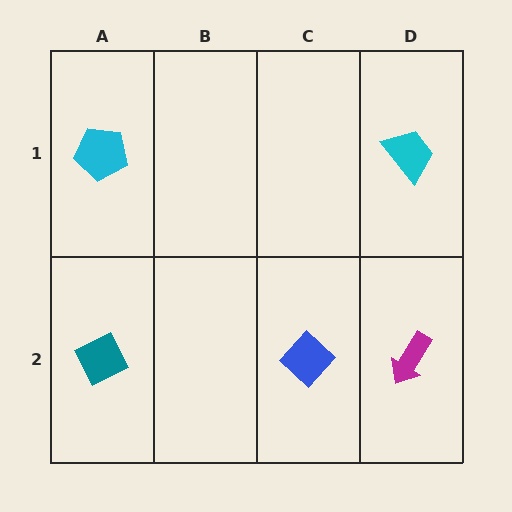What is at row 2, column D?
A magenta arrow.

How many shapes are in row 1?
2 shapes.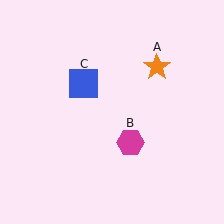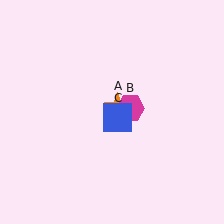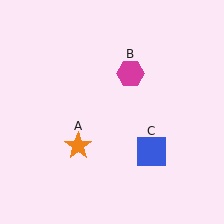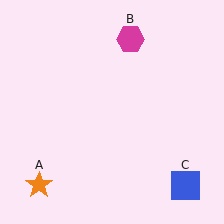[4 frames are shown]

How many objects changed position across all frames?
3 objects changed position: orange star (object A), magenta hexagon (object B), blue square (object C).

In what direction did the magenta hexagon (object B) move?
The magenta hexagon (object B) moved up.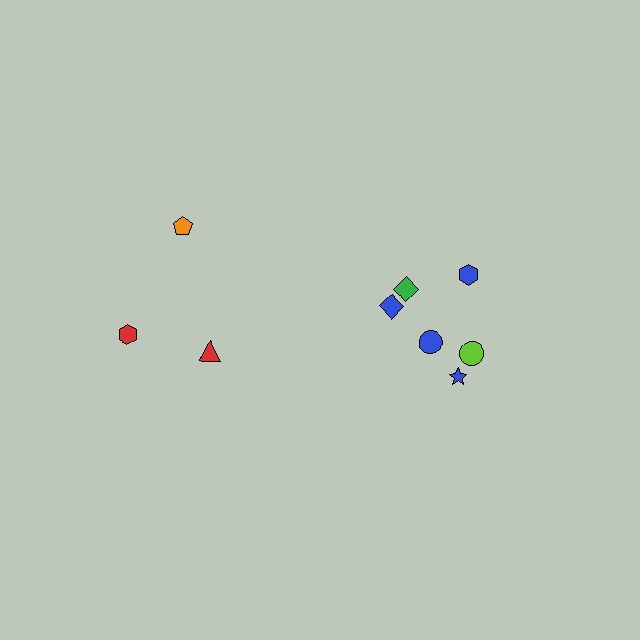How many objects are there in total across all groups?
There are 9 objects.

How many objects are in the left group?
There are 3 objects.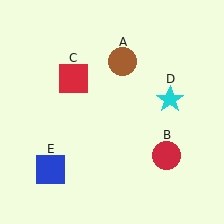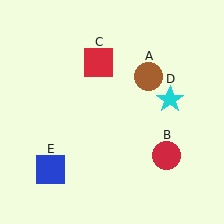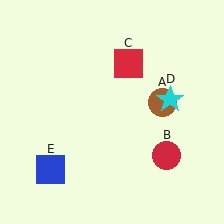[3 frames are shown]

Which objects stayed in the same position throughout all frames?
Red circle (object B) and cyan star (object D) and blue square (object E) remained stationary.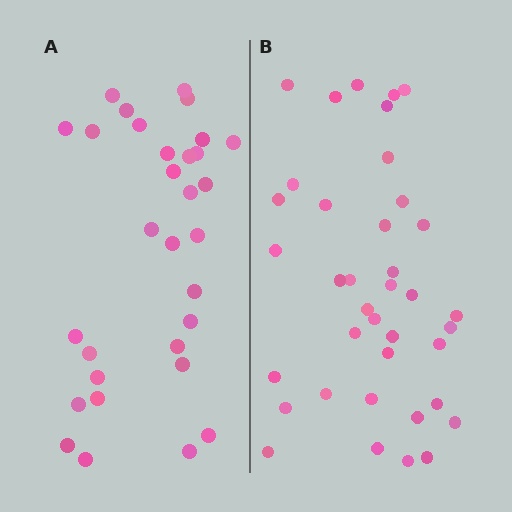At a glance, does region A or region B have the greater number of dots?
Region B (the right region) has more dots.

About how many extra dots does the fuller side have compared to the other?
Region B has roughly 8 or so more dots than region A.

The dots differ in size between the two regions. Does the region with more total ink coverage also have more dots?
No. Region A has more total ink coverage because its dots are larger, but region B actually contains more individual dots. Total area can be misleading — the number of items is what matters here.